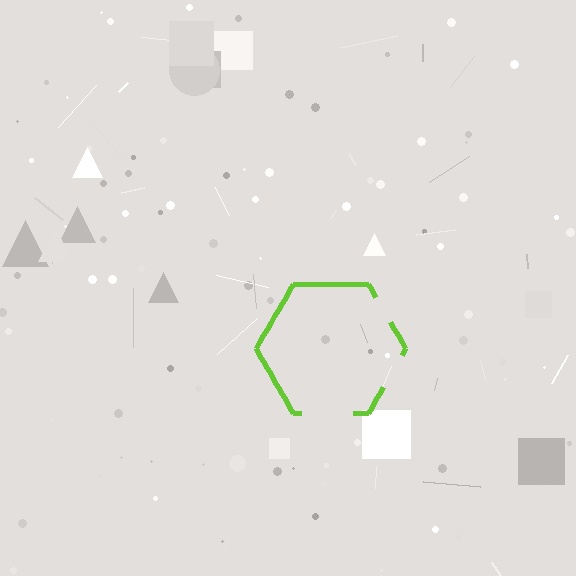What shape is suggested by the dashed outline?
The dashed outline suggests a hexagon.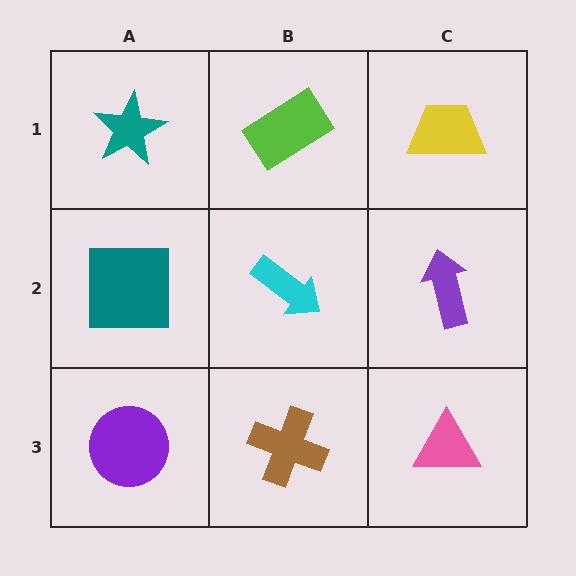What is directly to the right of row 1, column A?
A lime rectangle.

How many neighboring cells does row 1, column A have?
2.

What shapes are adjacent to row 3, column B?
A cyan arrow (row 2, column B), a purple circle (row 3, column A), a pink triangle (row 3, column C).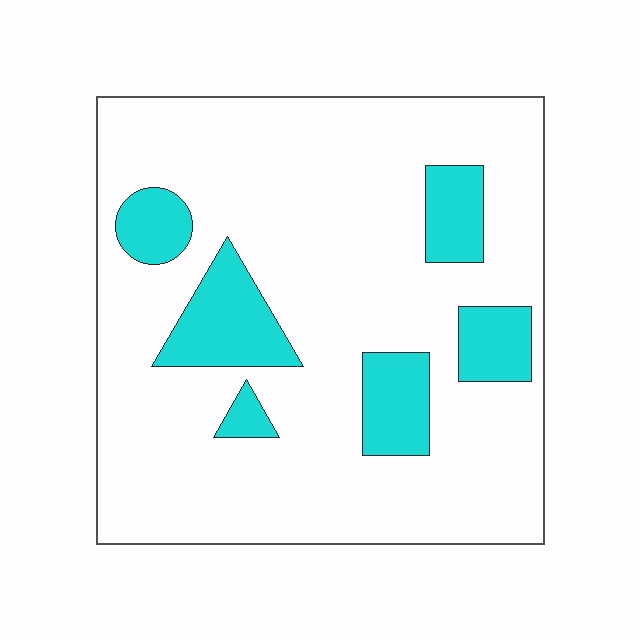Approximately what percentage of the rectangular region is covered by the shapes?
Approximately 20%.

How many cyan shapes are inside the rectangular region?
6.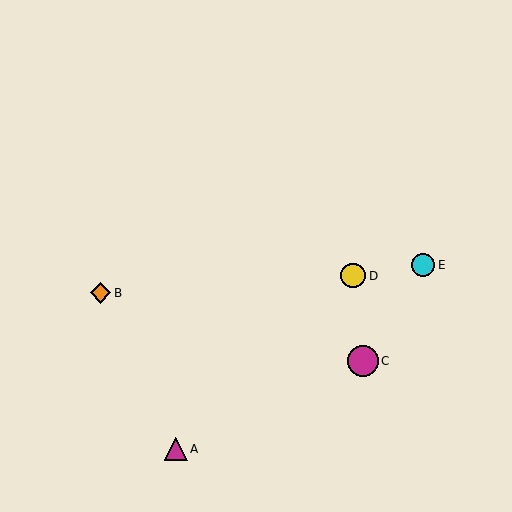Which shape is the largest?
The magenta circle (labeled C) is the largest.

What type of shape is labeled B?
Shape B is an orange diamond.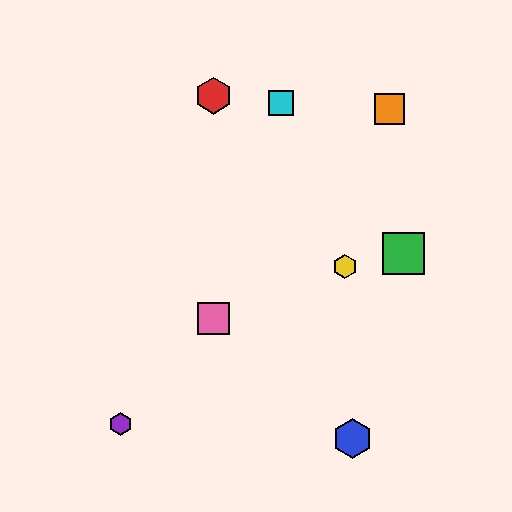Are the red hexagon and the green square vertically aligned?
No, the red hexagon is at x≈214 and the green square is at x≈403.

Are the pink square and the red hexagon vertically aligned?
Yes, both are at x≈213.